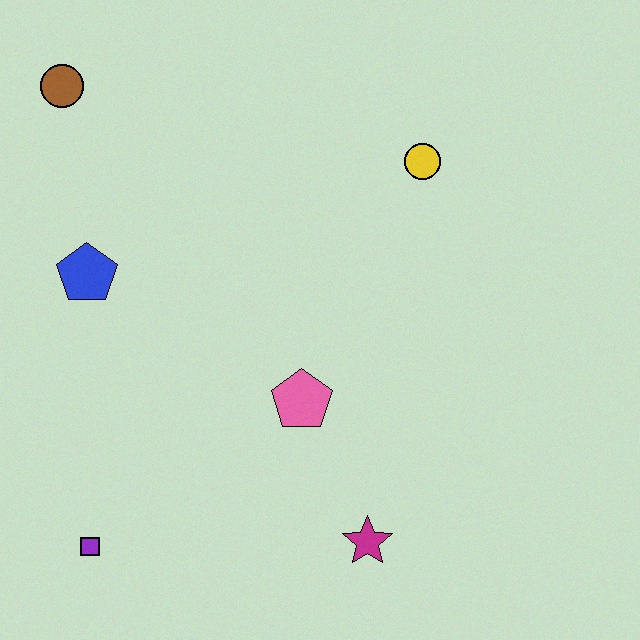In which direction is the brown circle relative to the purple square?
The brown circle is above the purple square.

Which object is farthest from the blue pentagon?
The magenta star is farthest from the blue pentagon.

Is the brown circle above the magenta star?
Yes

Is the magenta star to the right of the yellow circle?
No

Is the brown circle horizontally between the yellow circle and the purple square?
No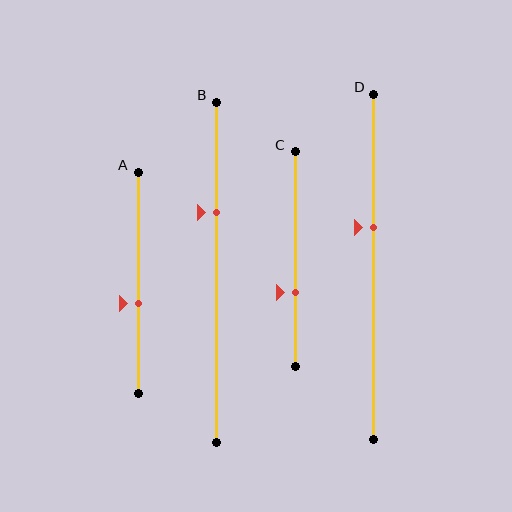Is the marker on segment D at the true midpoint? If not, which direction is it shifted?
No, the marker on segment D is shifted upward by about 11% of the segment length.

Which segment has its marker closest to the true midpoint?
Segment A has its marker closest to the true midpoint.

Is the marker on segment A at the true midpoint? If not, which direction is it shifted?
No, the marker on segment A is shifted downward by about 9% of the segment length.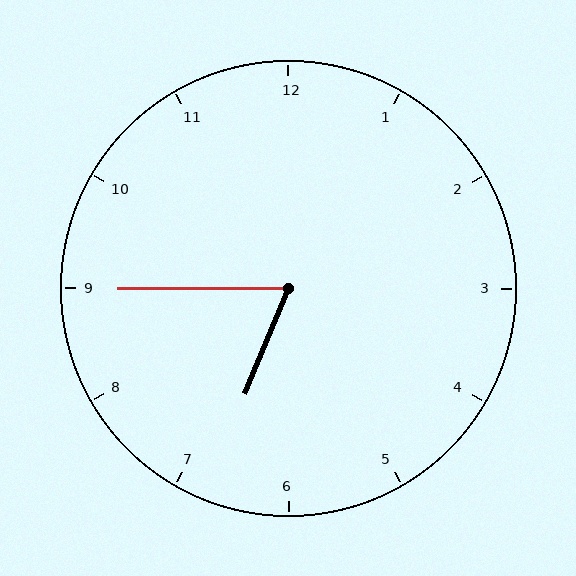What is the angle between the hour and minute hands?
Approximately 68 degrees.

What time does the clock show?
6:45.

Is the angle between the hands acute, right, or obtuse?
It is acute.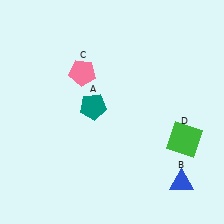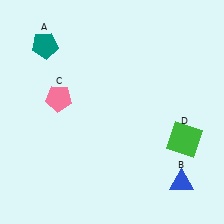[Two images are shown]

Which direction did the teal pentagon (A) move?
The teal pentagon (A) moved up.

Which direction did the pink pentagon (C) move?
The pink pentagon (C) moved down.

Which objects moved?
The objects that moved are: the teal pentagon (A), the pink pentagon (C).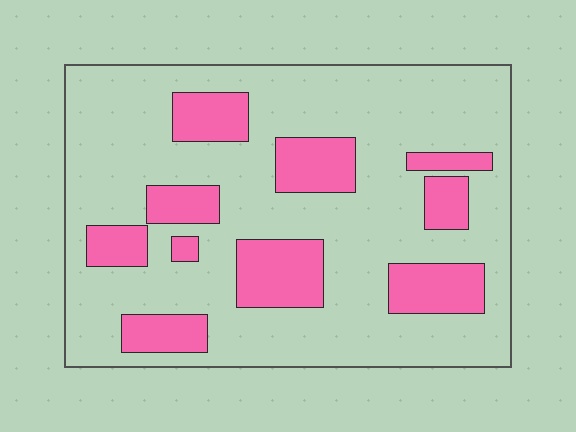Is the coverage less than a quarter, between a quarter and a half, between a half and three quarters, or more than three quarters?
Less than a quarter.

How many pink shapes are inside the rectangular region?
10.